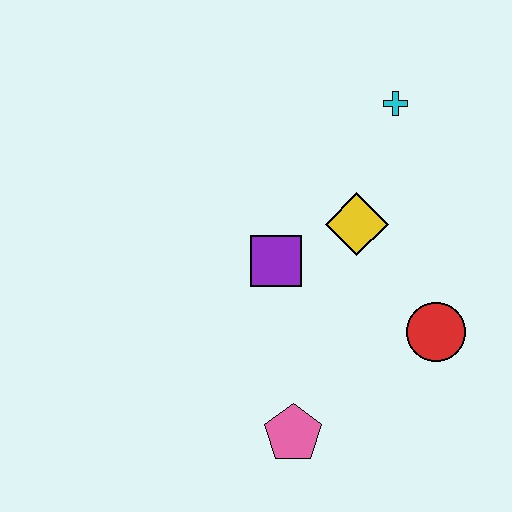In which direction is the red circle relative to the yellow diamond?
The red circle is below the yellow diamond.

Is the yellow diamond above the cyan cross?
No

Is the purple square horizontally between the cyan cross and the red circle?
No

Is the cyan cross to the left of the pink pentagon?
No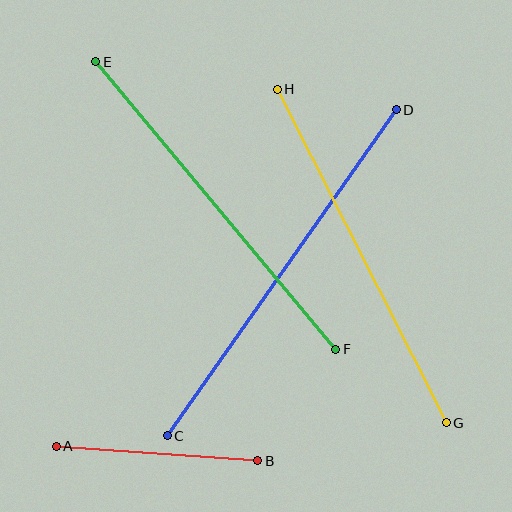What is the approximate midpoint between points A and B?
The midpoint is at approximately (157, 453) pixels.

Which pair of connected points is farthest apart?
Points C and D are farthest apart.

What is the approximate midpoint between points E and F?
The midpoint is at approximately (216, 205) pixels.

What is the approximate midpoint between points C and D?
The midpoint is at approximately (282, 273) pixels.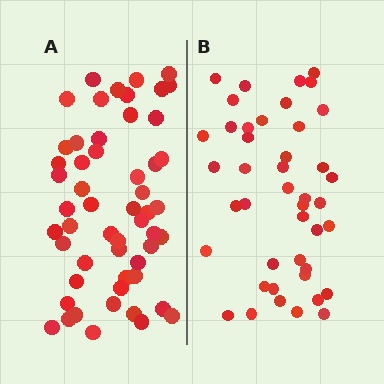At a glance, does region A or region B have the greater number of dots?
Region A (the left region) has more dots.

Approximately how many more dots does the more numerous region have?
Region A has roughly 12 or so more dots than region B.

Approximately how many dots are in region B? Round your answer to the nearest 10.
About 40 dots. (The exact count is 43, which rounds to 40.)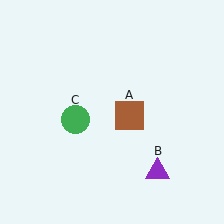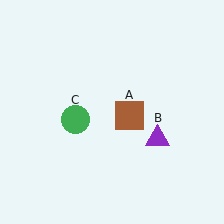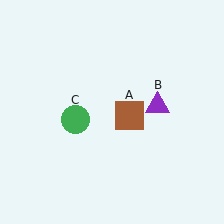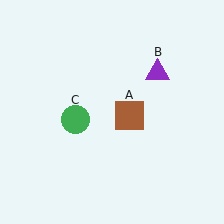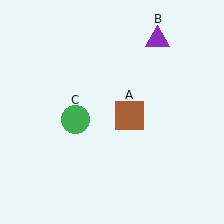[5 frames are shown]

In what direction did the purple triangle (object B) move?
The purple triangle (object B) moved up.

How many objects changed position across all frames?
1 object changed position: purple triangle (object B).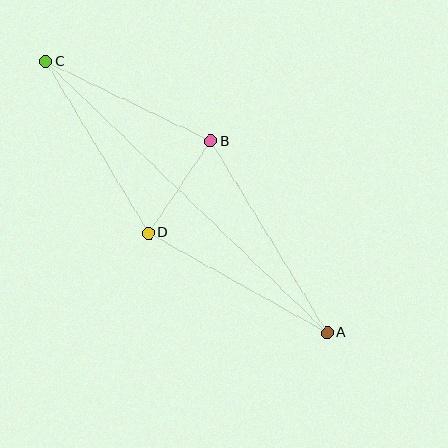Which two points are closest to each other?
Points B and D are closest to each other.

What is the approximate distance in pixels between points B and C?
The distance between B and C is approximately 183 pixels.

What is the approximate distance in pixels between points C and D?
The distance between C and D is approximately 200 pixels.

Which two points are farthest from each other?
Points A and C are farthest from each other.